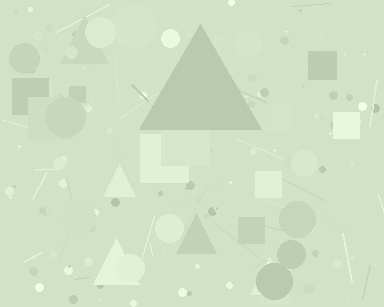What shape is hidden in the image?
A triangle is hidden in the image.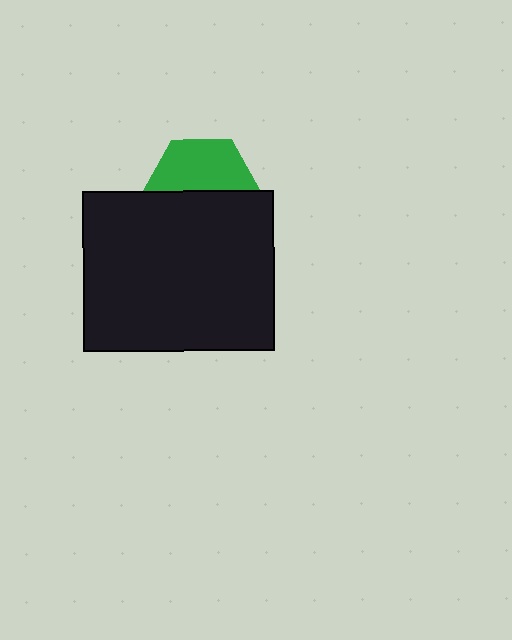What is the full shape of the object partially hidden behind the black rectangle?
The partially hidden object is a green hexagon.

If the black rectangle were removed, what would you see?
You would see the complete green hexagon.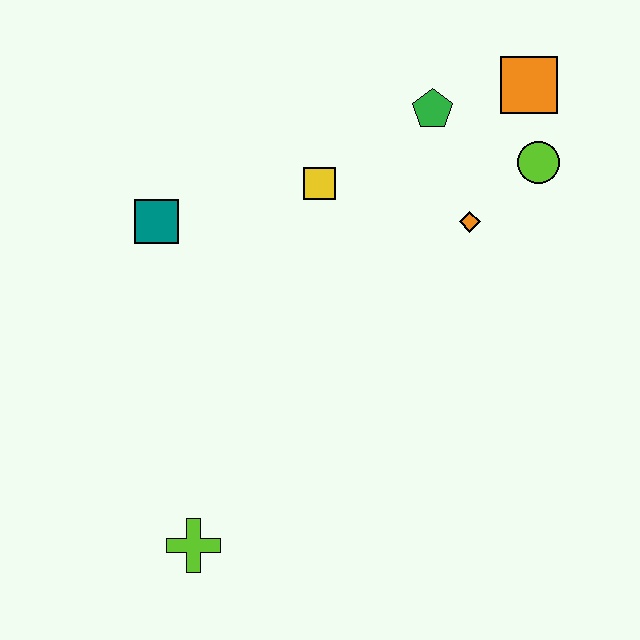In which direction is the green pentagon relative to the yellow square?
The green pentagon is to the right of the yellow square.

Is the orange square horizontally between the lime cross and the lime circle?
Yes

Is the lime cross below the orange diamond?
Yes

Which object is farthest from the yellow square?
The lime cross is farthest from the yellow square.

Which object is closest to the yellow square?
The green pentagon is closest to the yellow square.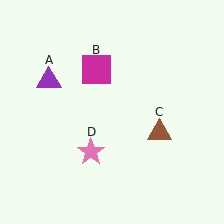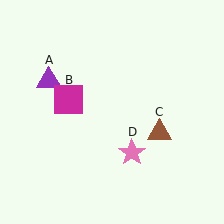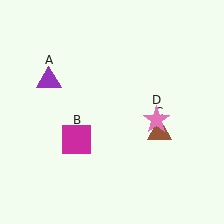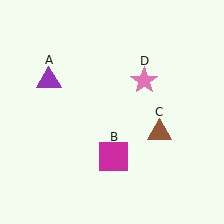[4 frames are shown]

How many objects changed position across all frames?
2 objects changed position: magenta square (object B), pink star (object D).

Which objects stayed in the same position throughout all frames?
Purple triangle (object A) and brown triangle (object C) remained stationary.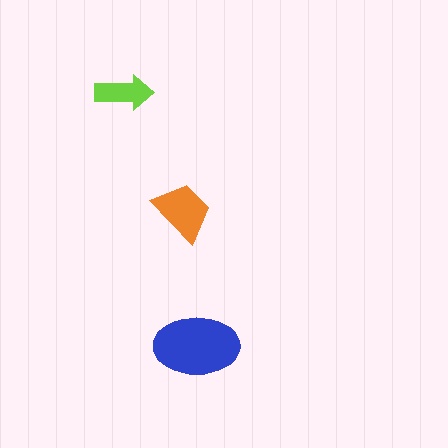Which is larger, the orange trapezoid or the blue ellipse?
The blue ellipse.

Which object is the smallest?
The lime arrow.